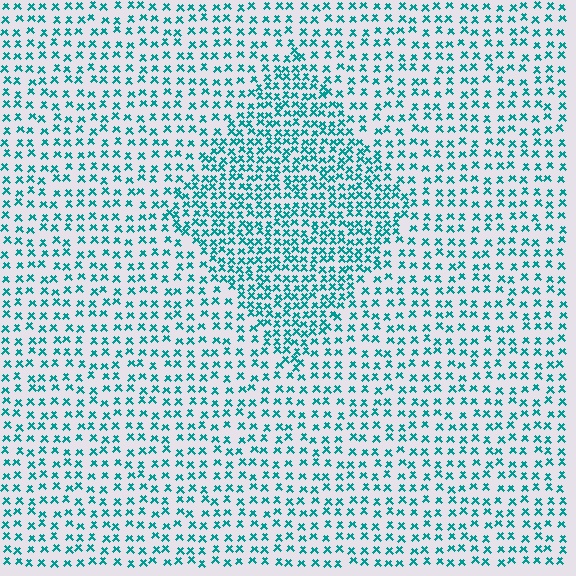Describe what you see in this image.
The image contains small teal elements arranged at two different densities. A diamond-shaped region is visible where the elements are more densely packed than the surrounding area.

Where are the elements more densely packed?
The elements are more densely packed inside the diamond boundary.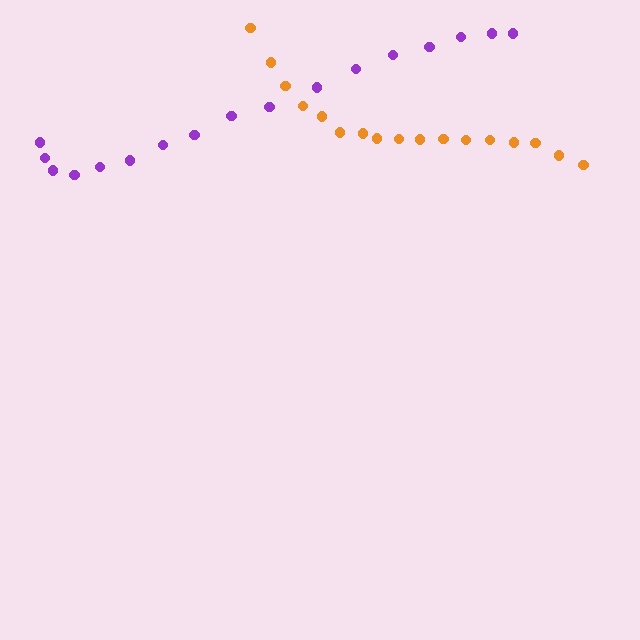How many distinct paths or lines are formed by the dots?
There are 2 distinct paths.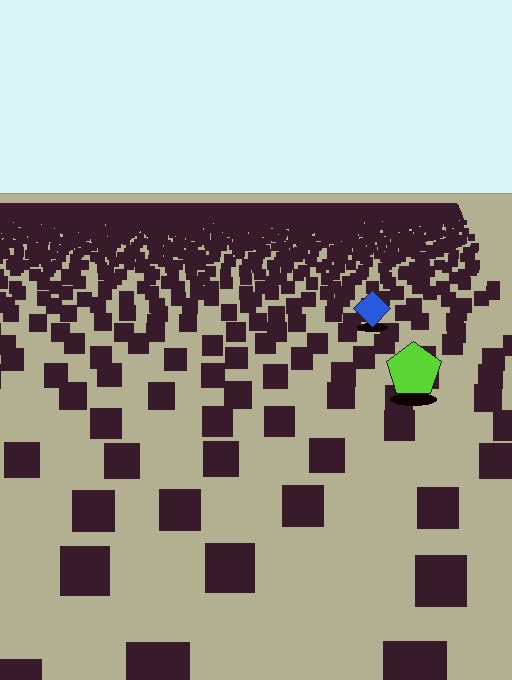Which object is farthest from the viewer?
The blue diamond is farthest from the viewer. It appears smaller and the ground texture around it is denser.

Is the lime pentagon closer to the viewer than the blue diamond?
Yes. The lime pentagon is closer — you can tell from the texture gradient: the ground texture is coarser near it.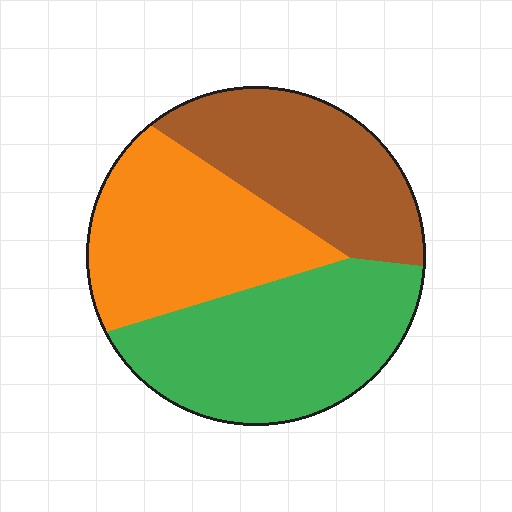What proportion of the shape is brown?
Brown covers roughly 30% of the shape.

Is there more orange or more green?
Green.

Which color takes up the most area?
Green, at roughly 40%.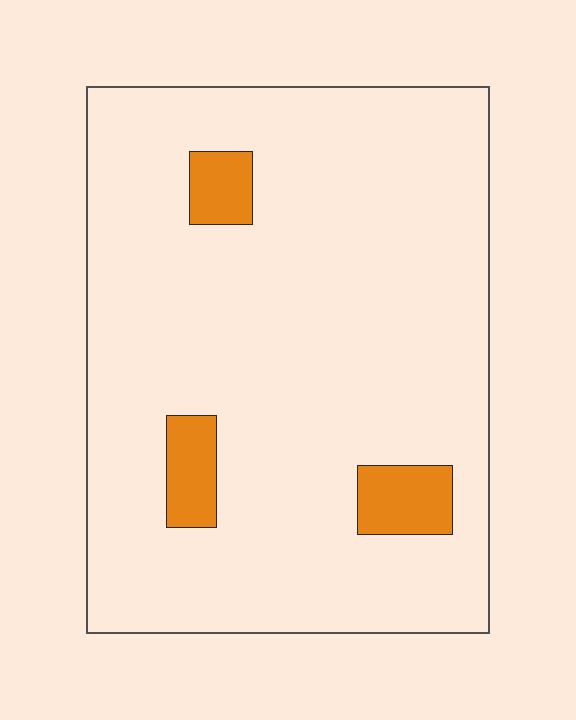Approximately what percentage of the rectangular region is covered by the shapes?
Approximately 10%.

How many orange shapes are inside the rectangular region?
3.